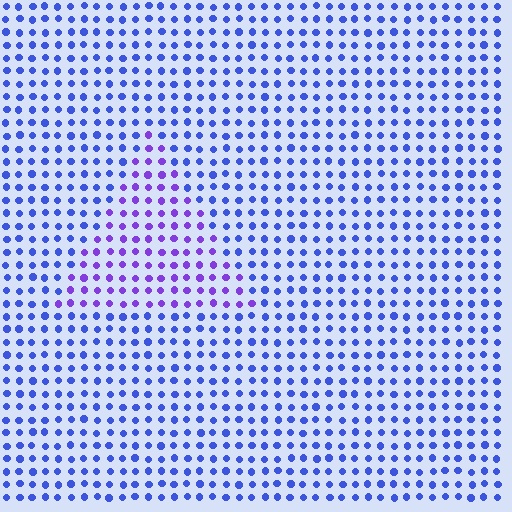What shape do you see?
I see a triangle.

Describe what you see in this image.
The image is filled with small blue elements in a uniform arrangement. A triangle-shaped region is visible where the elements are tinted to a slightly different hue, forming a subtle color boundary.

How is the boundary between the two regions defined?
The boundary is defined purely by a slight shift in hue (about 37 degrees). Spacing, size, and orientation are identical on both sides.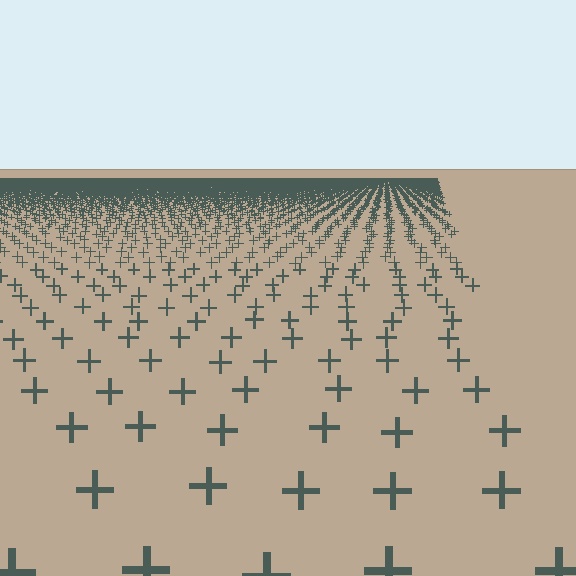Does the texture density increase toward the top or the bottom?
Density increases toward the top.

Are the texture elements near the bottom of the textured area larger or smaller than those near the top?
Larger. Near the bottom, elements are closer to the viewer and appear at a bigger on-screen size.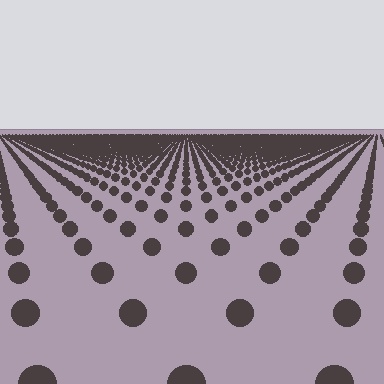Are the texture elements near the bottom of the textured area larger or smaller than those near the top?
Larger. Near the bottom, elements are closer to the viewer and appear at a bigger on-screen size.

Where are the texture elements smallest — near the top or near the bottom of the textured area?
Near the top.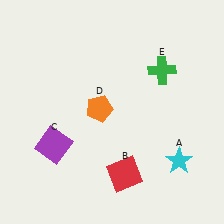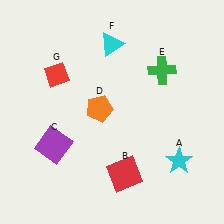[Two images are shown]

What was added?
A cyan triangle (F), a red diamond (G) were added in Image 2.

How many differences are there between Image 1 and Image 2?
There are 2 differences between the two images.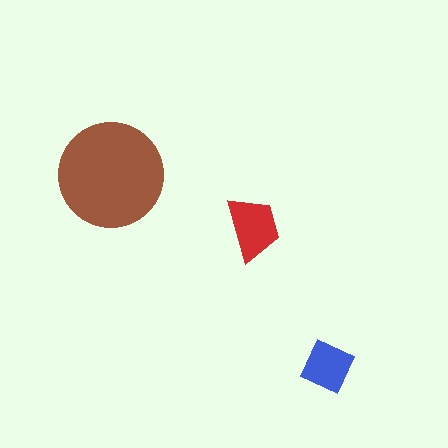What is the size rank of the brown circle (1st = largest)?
1st.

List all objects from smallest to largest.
The blue square, the red trapezoid, the brown circle.